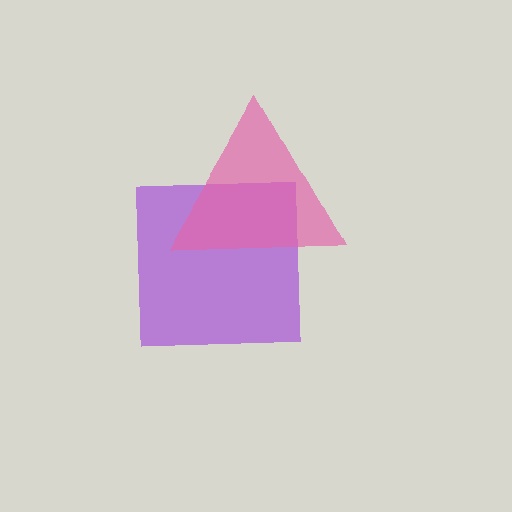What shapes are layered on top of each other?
The layered shapes are: a purple square, a pink triangle.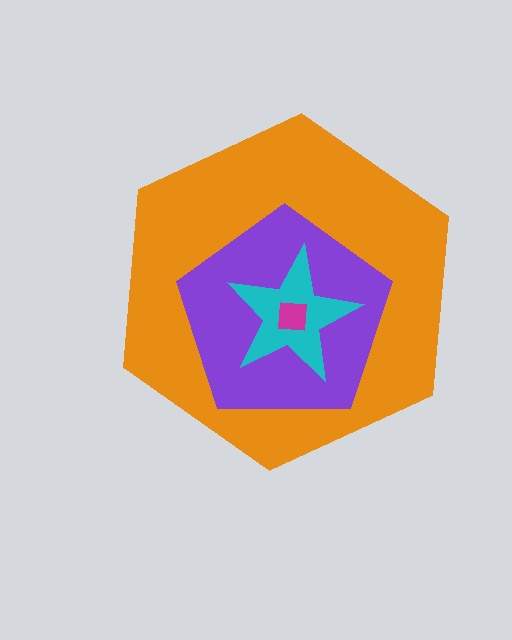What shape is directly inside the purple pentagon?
The cyan star.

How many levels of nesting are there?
4.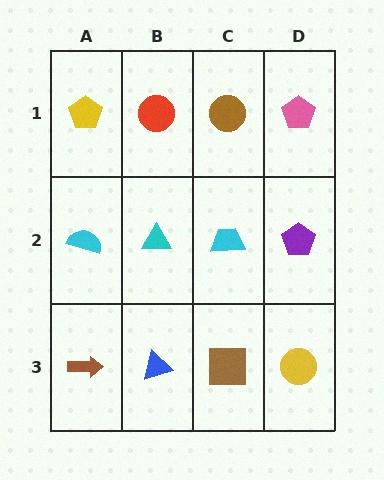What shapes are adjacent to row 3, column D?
A purple pentagon (row 2, column D), a brown square (row 3, column C).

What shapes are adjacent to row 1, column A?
A cyan semicircle (row 2, column A), a red circle (row 1, column B).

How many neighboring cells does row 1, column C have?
3.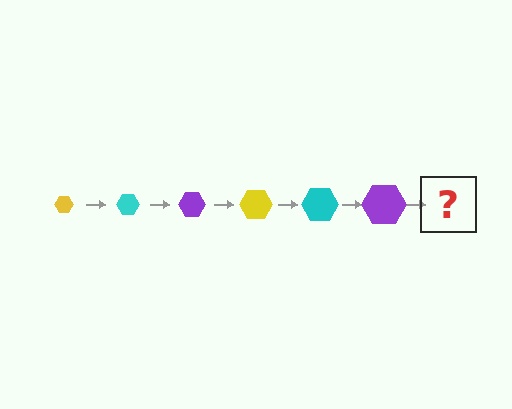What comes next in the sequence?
The next element should be a yellow hexagon, larger than the previous one.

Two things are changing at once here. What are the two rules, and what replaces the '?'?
The two rules are that the hexagon grows larger each step and the color cycles through yellow, cyan, and purple. The '?' should be a yellow hexagon, larger than the previous one.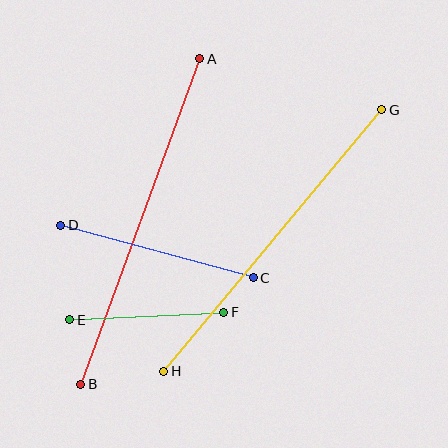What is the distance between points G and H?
The distance is approximately 340 pixels.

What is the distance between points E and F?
The distance is approximately 155 pixels.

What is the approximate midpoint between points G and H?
The midpoint is at approximately (273, 240) pixels.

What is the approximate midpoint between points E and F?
The midpoint is at approximately (147, 316) pixels.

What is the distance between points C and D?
The distance is approximately 199 pixels.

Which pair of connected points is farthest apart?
Points A and B are farthest apart.